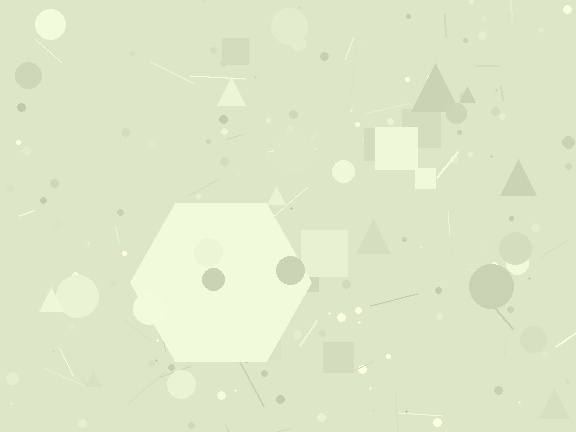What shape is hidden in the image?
A hexagon is hidden in the image.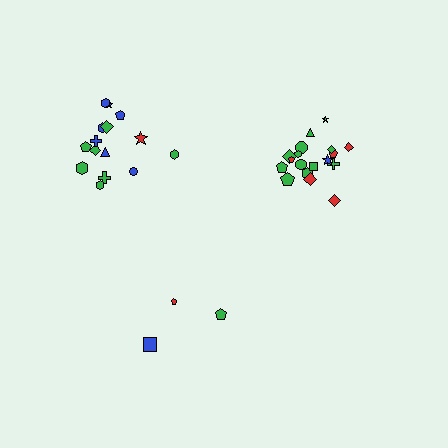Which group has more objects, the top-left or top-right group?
The top-right group.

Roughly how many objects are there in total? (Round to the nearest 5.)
Roughly 35 objects in total.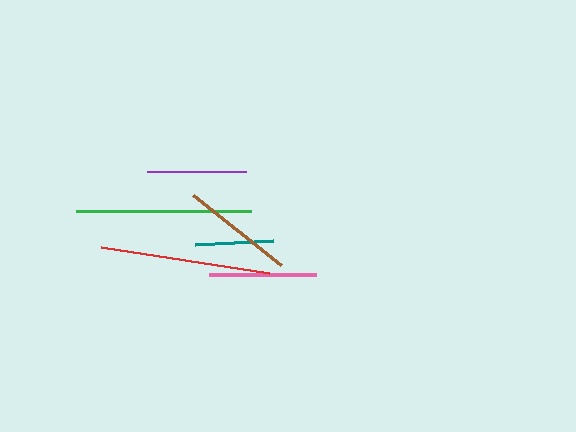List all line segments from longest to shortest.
From longest to shortest: green, red, brown, pink, purple, teal.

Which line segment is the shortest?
The teal line is the shortest at approximately 78 pixels.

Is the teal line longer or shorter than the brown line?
The brown line is longer than the teal line.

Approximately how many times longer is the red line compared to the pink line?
The red line is approximately 1.6 times the length of the pink line.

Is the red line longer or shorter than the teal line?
The red line is longer than the teal line.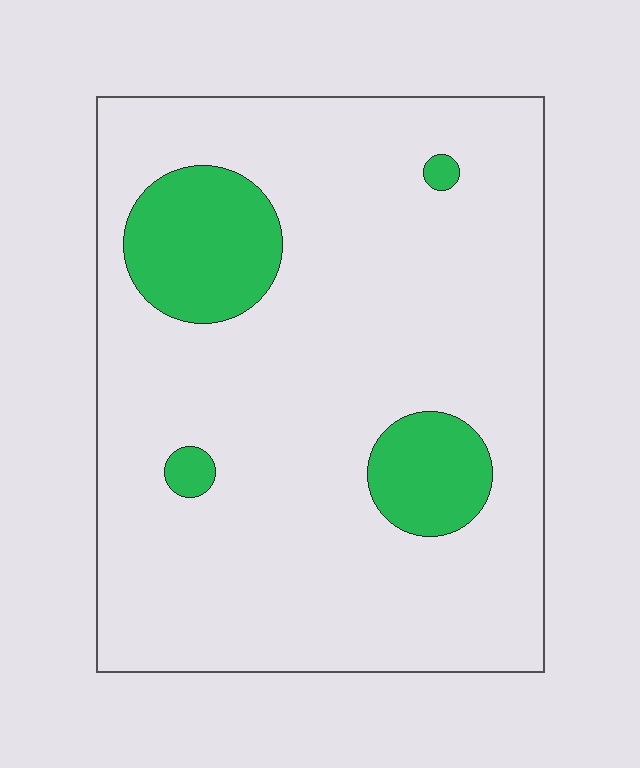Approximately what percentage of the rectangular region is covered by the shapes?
Approximately 15%.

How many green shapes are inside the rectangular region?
4.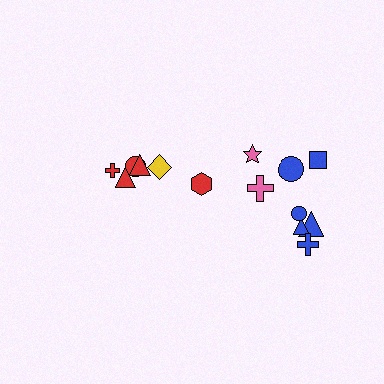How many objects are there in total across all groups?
There are 14 objects.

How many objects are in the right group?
There are 8 objects.